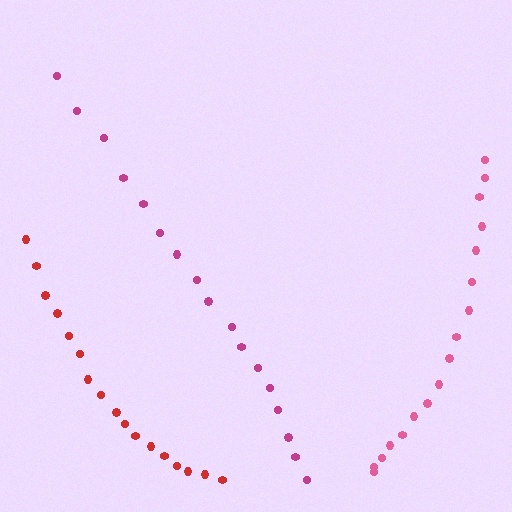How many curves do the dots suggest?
There are 3 distinct paths.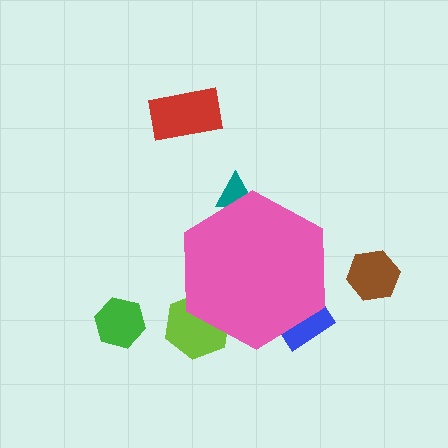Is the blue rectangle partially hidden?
Yes, the blue rectangle is partially hidden behind the pink hexagon.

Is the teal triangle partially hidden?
Yes, the teal triangle is partially hidden behind the pink hexagon.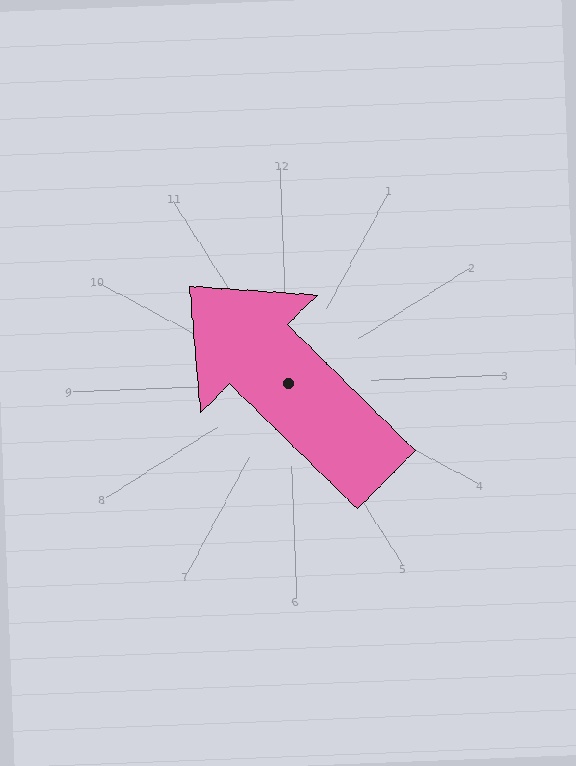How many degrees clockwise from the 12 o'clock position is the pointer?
Approximately 317 degrees.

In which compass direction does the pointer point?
Northwest.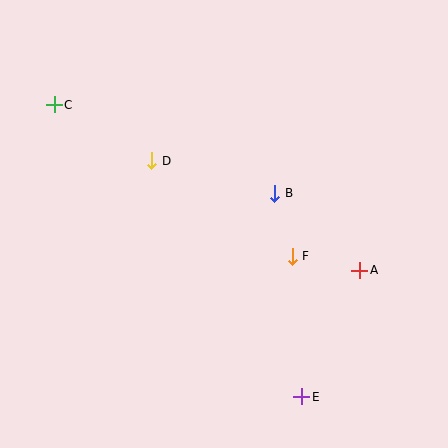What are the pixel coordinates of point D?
Point D is at (152, 161).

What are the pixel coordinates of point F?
Point F is at (292, 256).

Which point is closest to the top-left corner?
Point C is closest to the top-left corner.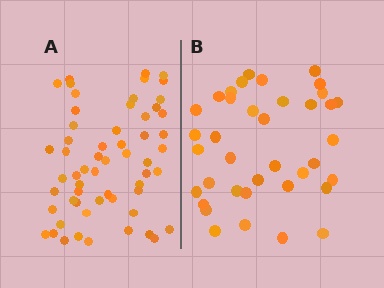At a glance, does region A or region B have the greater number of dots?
Region A (the left region) has more dots.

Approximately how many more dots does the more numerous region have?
Region A has approximately 20 more dots than region B.